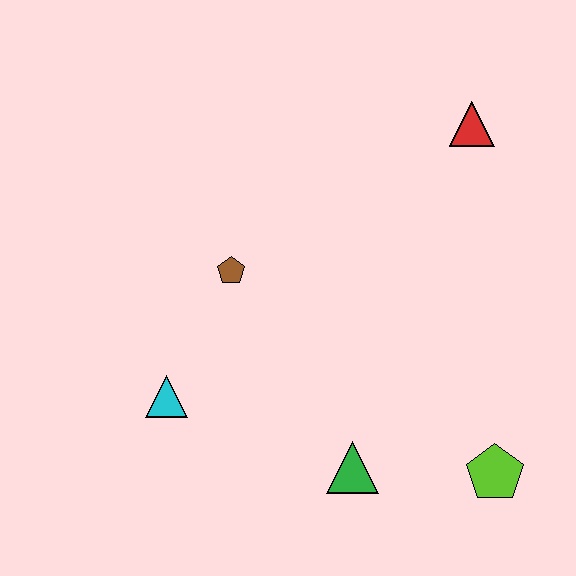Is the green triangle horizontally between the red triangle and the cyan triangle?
Yes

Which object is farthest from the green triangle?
The red triangle is farthest from the green triangle.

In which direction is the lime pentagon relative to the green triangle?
The lime pentagon is to the right of the green triangle.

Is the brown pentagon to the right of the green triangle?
No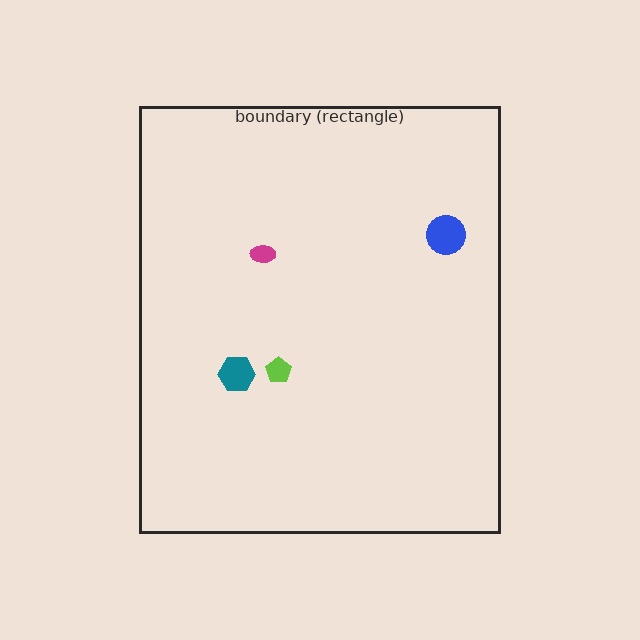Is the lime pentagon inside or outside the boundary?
Inside.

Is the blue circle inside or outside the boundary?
Inside.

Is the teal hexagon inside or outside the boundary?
Inside.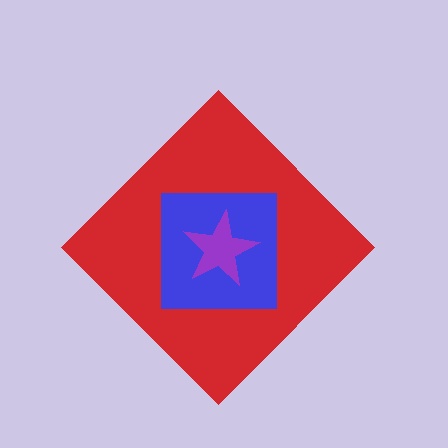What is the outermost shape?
The red diamond.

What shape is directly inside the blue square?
The purple star.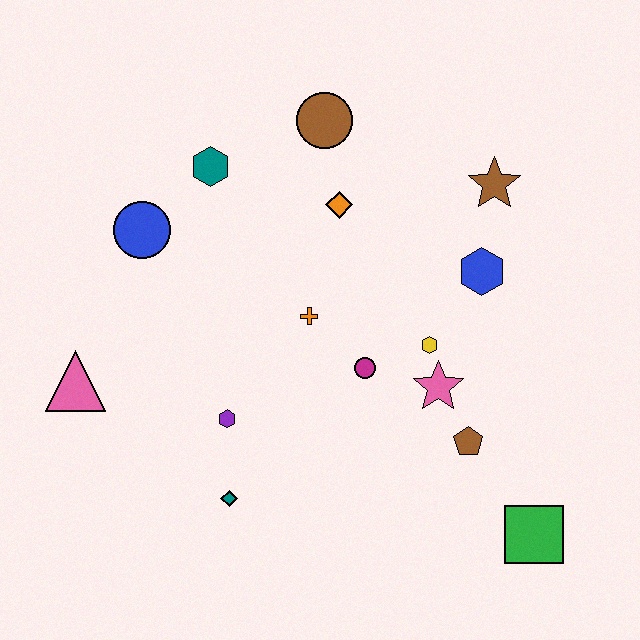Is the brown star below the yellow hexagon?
No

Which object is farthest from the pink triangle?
The green square is farthest from the pink triangle.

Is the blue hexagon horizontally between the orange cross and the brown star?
Yes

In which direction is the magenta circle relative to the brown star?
The magenta circle is below the brown star.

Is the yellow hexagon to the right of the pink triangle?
Yes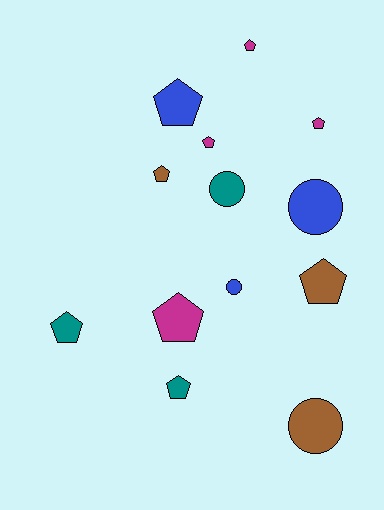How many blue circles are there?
There are 2 blue circles.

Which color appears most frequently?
Magenta, with 4 objects.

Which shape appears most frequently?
Pentagon, with 9 objects.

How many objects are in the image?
There are 13 objects.